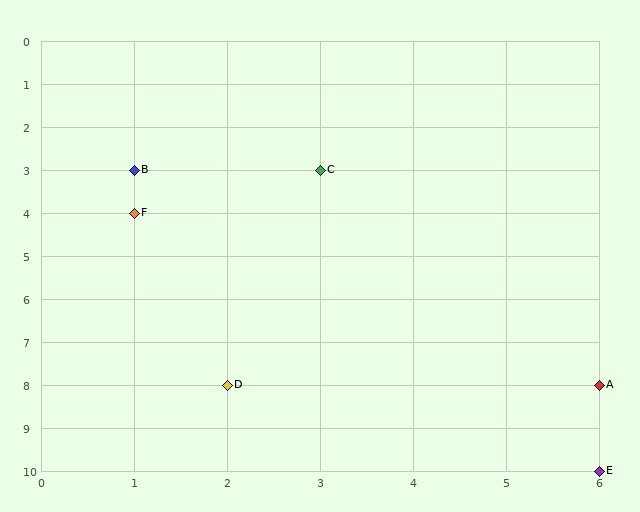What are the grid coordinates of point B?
Point B is at grid coordinates (1, 3).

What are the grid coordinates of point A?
Point A is at grid coordinates (6, 8).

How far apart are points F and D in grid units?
Points F and D are 1 column and 4 rows apart (about 4.1 grid units diagonally).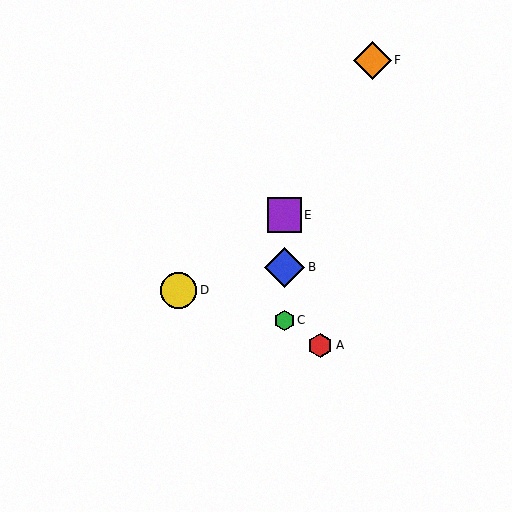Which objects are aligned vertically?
Objects B, C, E are aligned vertically.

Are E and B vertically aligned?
Yes, both are at x≈284.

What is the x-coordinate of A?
Object A is at x≈320.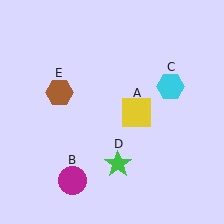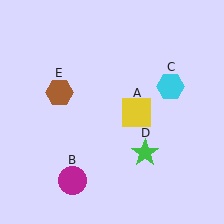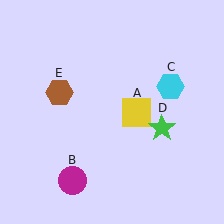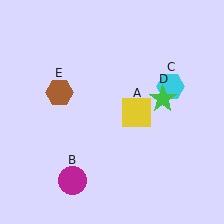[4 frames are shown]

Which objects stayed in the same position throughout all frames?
Yellow square (object A) and magenta circle (object B) and cyan hexagon (object C) and brown hexagon (object E) remained stationary.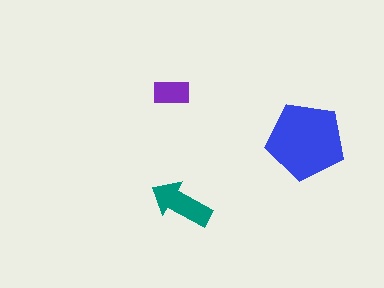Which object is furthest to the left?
The purple rectangle is leftmost.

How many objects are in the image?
There are 3 objects in the image.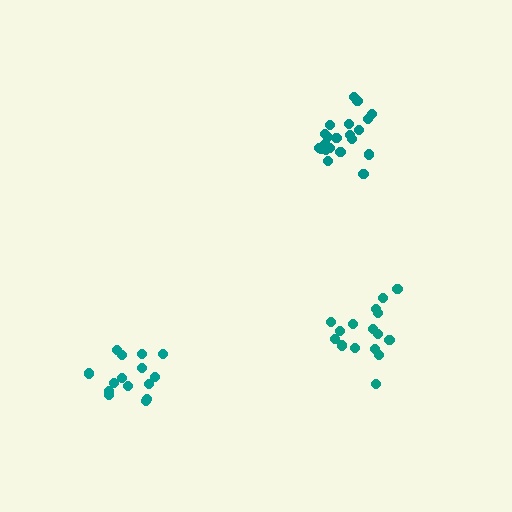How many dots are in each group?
Group 1: 21 dots, Group 2: 16 dots, Group 3: 15 dots (52 total).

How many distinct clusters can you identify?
There are 3 distinct clusters.